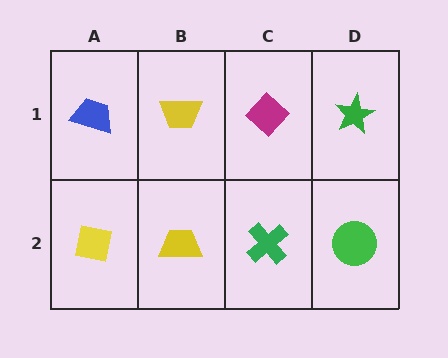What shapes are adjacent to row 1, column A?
A yellow square (row 2, column A), a yellow trapezoid (row 1, column B).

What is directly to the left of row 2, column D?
A green cross.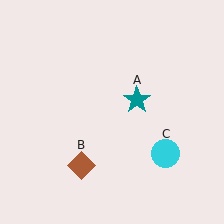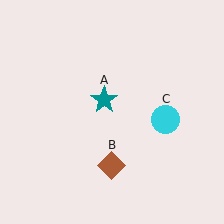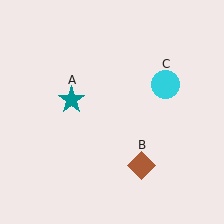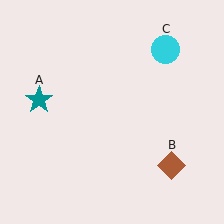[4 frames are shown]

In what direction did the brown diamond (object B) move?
The brown diamond (object B) moved right.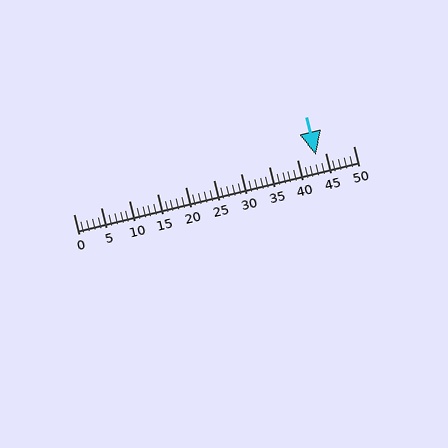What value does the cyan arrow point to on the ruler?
The cyan arrow points to approximately 43.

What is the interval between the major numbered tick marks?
The major tick marks are spaced 5 units apart.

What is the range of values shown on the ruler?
The ruler shows values from 0 to 50.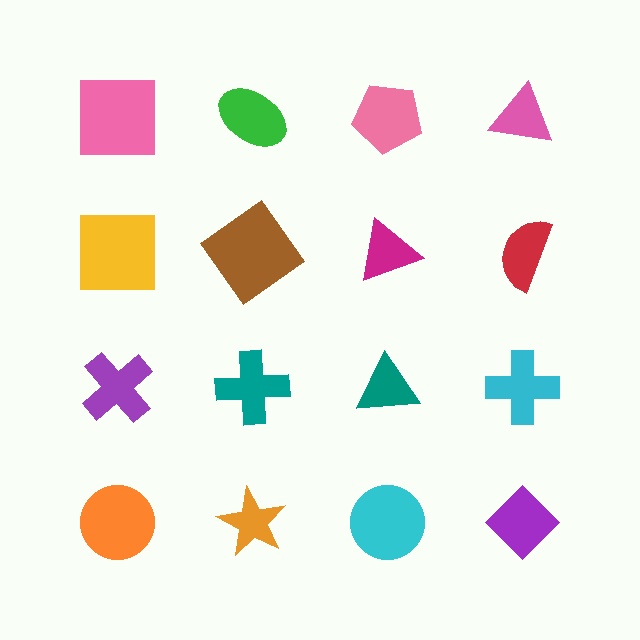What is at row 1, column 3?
A pink pentagon.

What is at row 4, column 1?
An orange circle.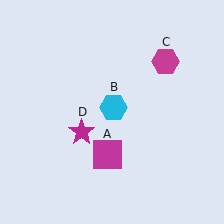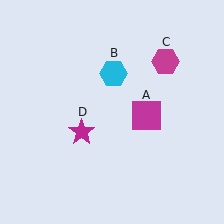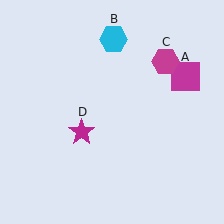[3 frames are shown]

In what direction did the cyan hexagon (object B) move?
The cyan hexagon (object B) moved up.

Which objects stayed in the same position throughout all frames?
Magenta hexagon (object C) and magenta star (object D) remained stationary.